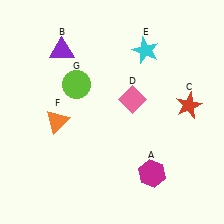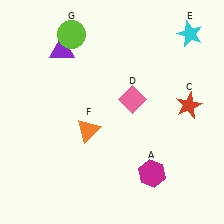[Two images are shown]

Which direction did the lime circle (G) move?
The lime circle (G) moved up.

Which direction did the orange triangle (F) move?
The orange triangle (F) moved right.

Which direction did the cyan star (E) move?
The cyan star (E) moved right.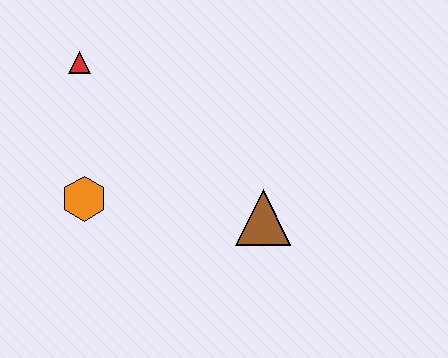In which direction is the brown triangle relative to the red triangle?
The brown triangle is to the right of the red triangle.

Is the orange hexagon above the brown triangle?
Yes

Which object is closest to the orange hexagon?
The red triangle is closest to the orange hexagon.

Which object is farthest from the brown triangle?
The red triangle is farthest from the brown triangle.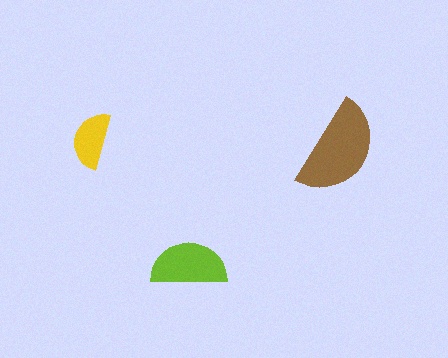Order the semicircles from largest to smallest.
the brown one, the lime one, the yellow one.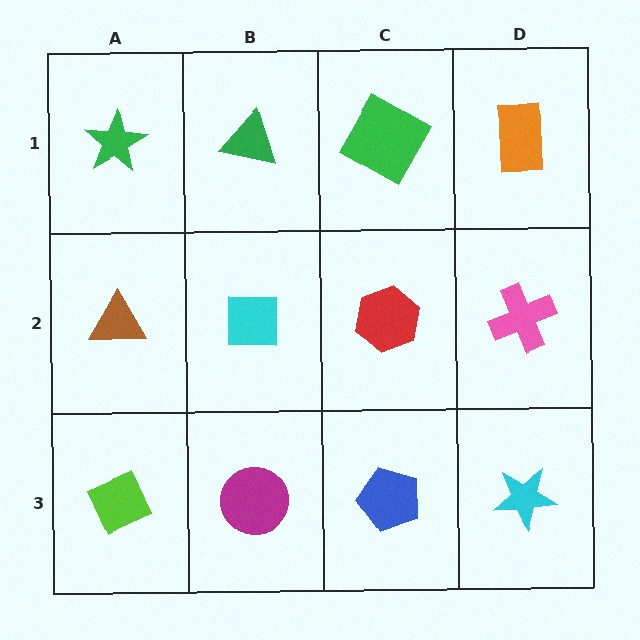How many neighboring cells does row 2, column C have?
4.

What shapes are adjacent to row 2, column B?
A green triangle (row 1, column B), a magenta circle (row 3, column B), a brown triangle (row 2, column A), a red hexagon (row 2, column C).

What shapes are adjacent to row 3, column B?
A cyan square (row 2, column B), a lime diamond (row 3, column A), a blue pentagon (row 3, column C).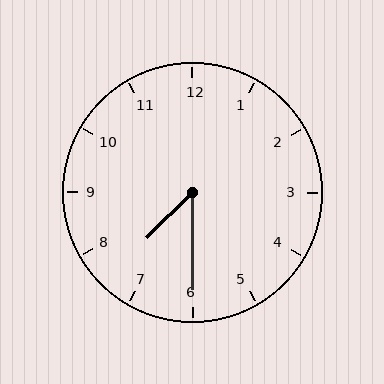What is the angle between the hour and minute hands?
Approximately 45 degrees.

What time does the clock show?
7:30.